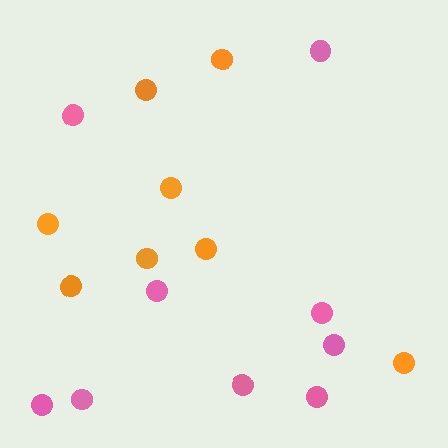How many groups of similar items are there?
There are 2 groups: one group of pink circles (9) and one group of orange circles (8).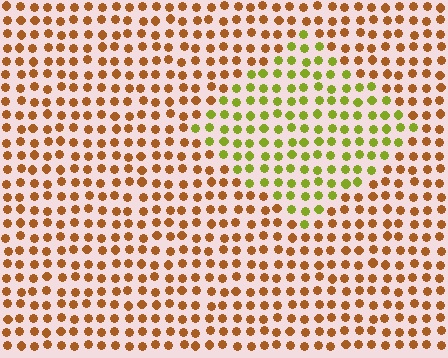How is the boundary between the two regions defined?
The boundary is defined purely by a slight shift in hue (about 51 degrees). Spacing, size, and orientation are identical on both sides.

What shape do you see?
I see a diamond.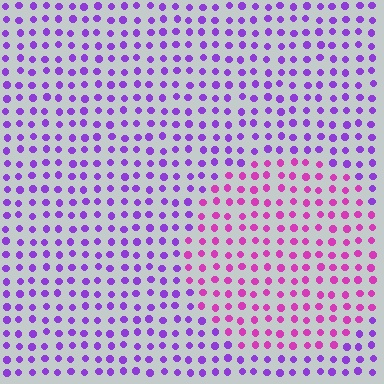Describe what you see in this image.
The image is filled with small purple elements in a uniform arrangement. A circle-shaped region is visible where the elements are tinted to a slightly different hue, forming a subtle color boundary.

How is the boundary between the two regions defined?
The boundary is defined purely by a slight shift in hue (about 39 degrees). Spacing, size, and orientation are identical on both sides.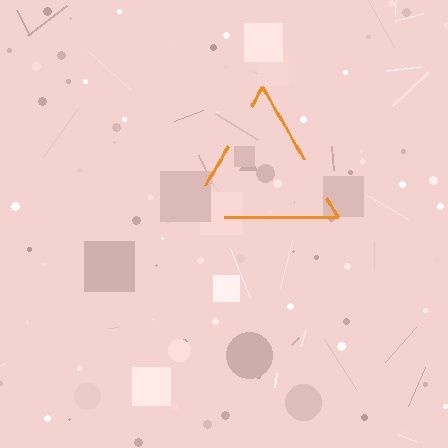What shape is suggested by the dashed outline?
The dashed outline suggests a triangle.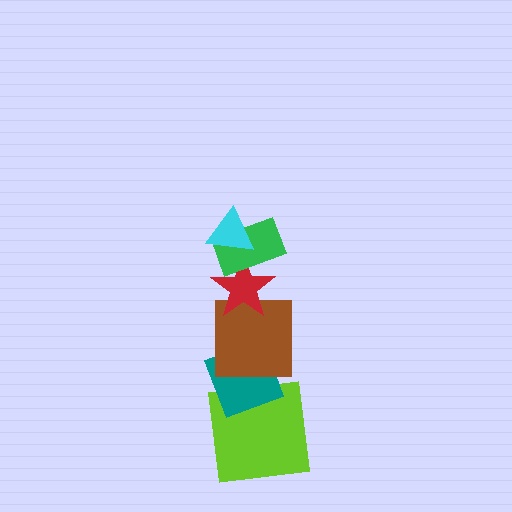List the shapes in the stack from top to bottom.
From top to bottom: the cyan triangle, the green rectangle, the red star, the brown square, the teal diamond, the lime square.